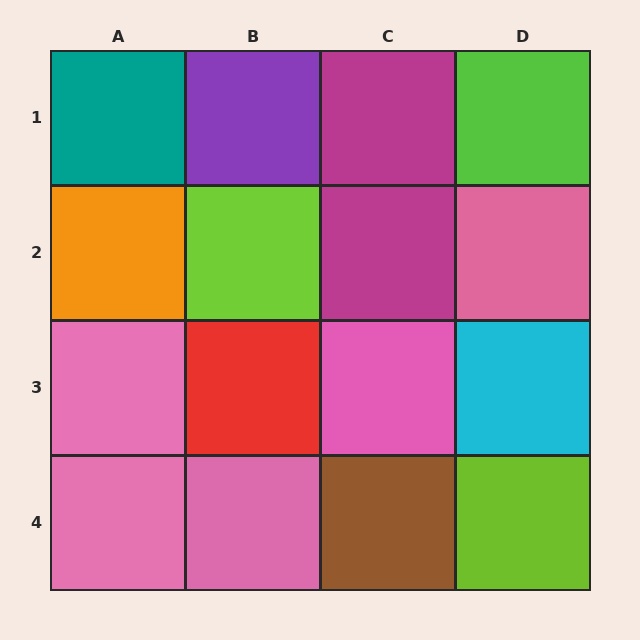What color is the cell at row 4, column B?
Pink.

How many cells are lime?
3 cells are lime.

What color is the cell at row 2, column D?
Pink.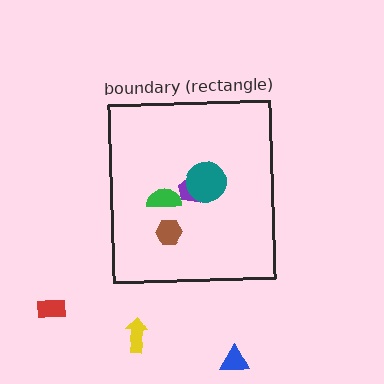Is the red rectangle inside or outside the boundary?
Outside.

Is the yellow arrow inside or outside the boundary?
Outside.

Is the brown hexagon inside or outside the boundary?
Inside.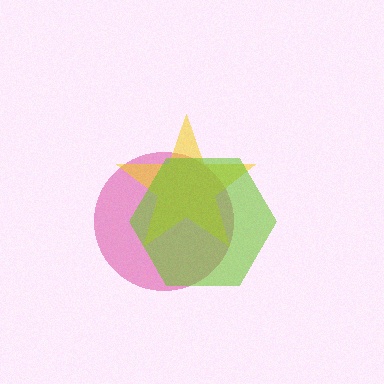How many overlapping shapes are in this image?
There are 3 overlapping shapes in the image.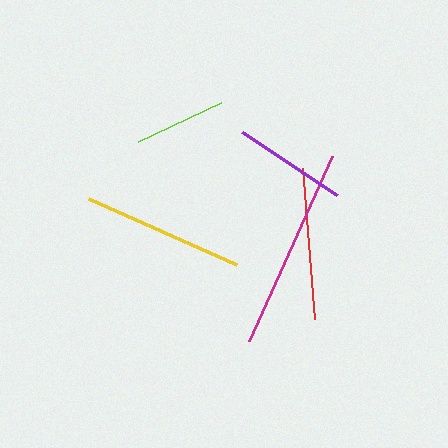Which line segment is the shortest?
The lime line is the shortest at approximately 92 pixels.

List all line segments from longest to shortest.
From longest to shortest: magenta, yellow, red, purple, lime.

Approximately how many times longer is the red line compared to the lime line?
The red line is approximately 1.7 times the length of the lime line.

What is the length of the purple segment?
The purple segment is approximately 114 pixels long.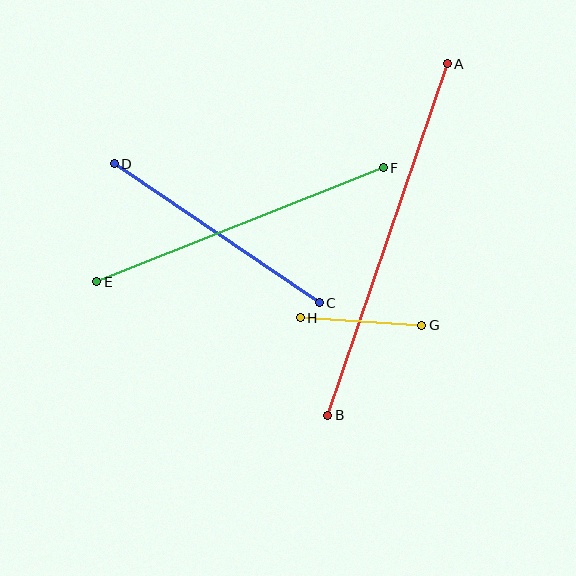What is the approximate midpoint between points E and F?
The midpoint is at approximately (240, 225) pixels.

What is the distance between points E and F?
The distance is approximately 309 pixels.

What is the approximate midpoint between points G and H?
The midpoint is at approximately (361, 322) pixels.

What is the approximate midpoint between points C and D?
The midpoint is at approximately (217, 233) pixels.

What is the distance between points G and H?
The distance is approximately 122 pixels.